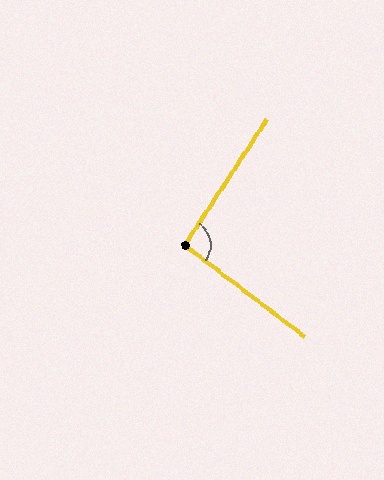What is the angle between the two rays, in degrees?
Approximately 94 degrees.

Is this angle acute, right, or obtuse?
It is approximately a right angle.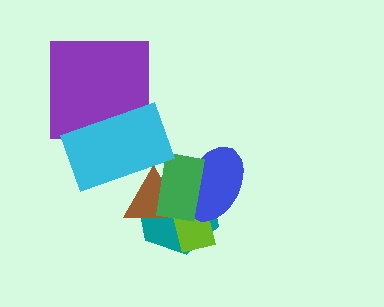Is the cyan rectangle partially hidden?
No, no other shape covers it.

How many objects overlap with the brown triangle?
5 objects overlap with the brown triangle.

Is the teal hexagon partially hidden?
Yes, it is partially covered by another shape.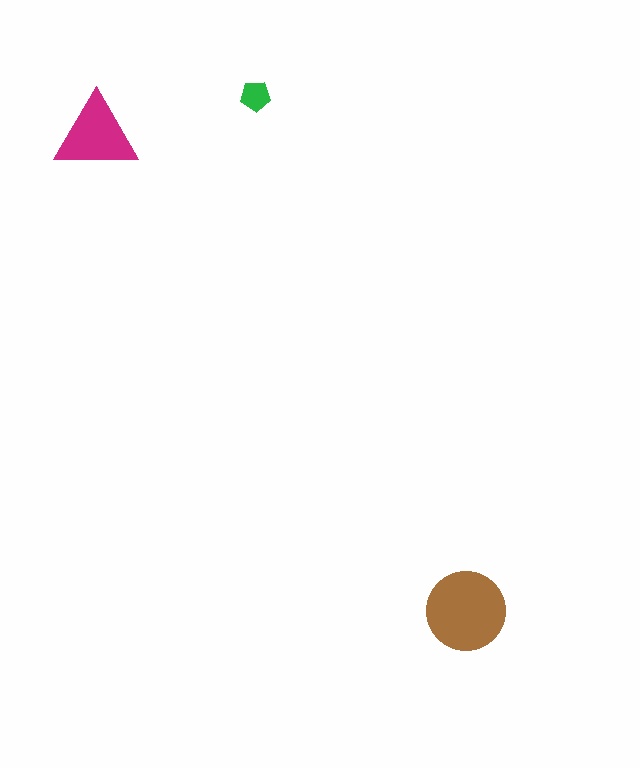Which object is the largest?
The brown circle.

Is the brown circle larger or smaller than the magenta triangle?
Larger.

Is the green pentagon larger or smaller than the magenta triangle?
Smaller.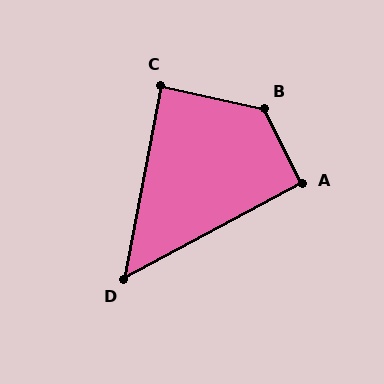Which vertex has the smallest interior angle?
D, at approximately 51 degrees.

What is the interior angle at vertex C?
Approximately 88 degrees (approximately right).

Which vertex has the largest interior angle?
B, at approximately 129 degrees.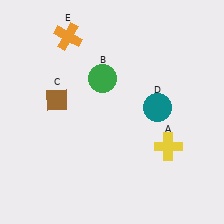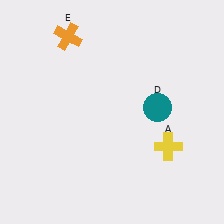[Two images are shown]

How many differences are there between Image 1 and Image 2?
There are 2 differences between the two images.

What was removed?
The green circle (B), the brown diamond (C) were removed in Image 2.